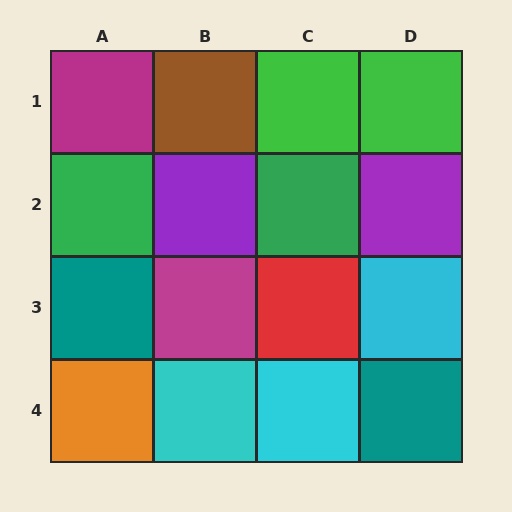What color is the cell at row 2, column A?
Green.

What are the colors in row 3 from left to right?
Teal, magenta, red, cyan.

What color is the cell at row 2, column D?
Purple.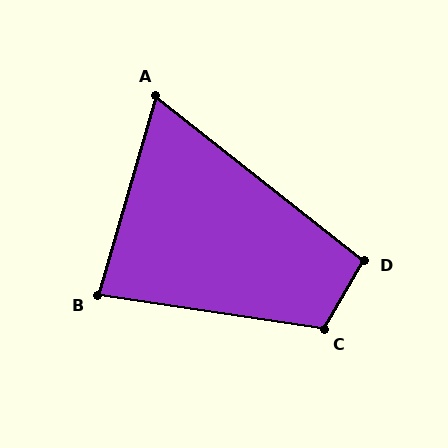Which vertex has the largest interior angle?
C, at approximately 112 degrees.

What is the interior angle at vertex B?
Approximately 82 degrees (acute).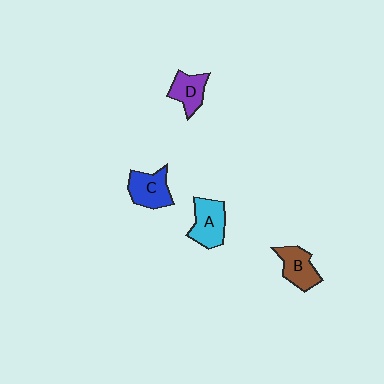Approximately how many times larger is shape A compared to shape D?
Approximately 1.3 times.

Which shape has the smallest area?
Shape D (purple).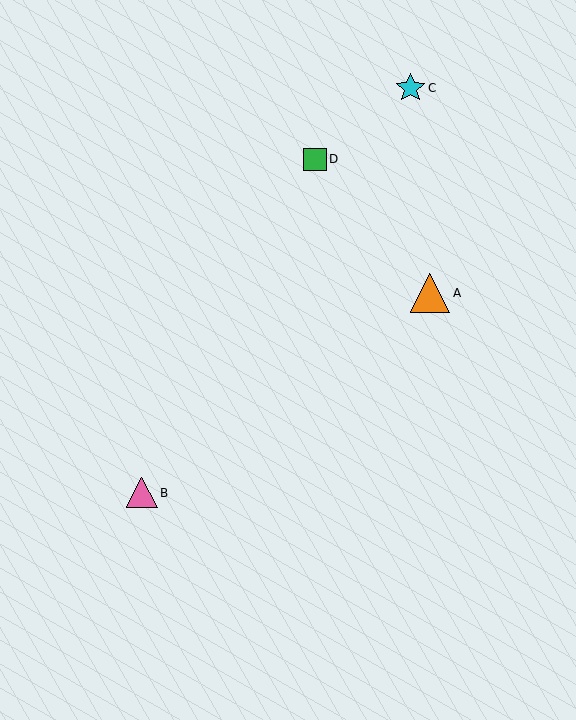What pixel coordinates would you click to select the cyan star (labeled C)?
Click at (411, 88) to select the cyan star C.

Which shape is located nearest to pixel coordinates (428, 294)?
The orange triangle (labeled A) at (430, 293) is nearest to that location.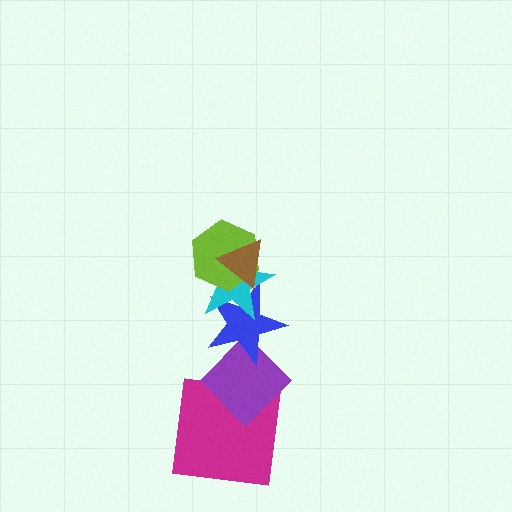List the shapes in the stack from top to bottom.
From top to bottom: the brown triangle, the lime hexagon, the cyan star, the blue star, the purple diamond, the magenta square.